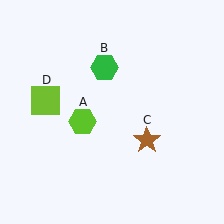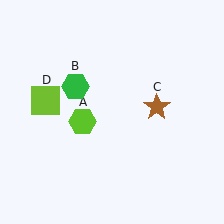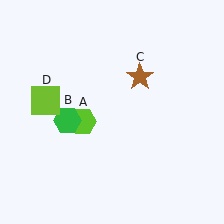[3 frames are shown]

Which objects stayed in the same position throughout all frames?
Lime hexagon (object A) and lime square (object D) remained stationary.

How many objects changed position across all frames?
2 objects changed position: green hexagon (object B), brown star (object C).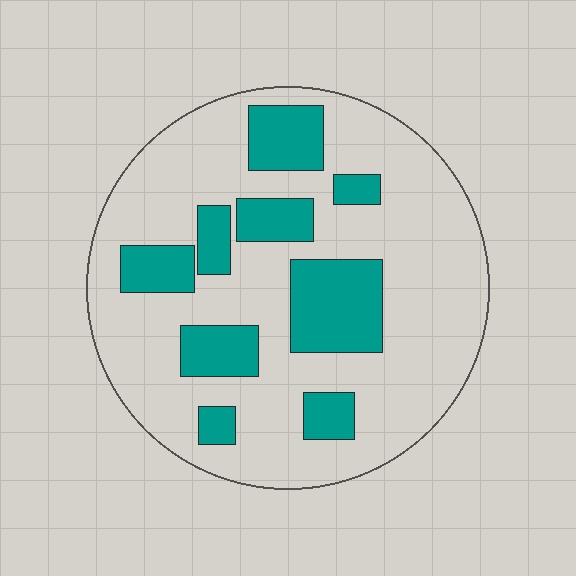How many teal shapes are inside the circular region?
9.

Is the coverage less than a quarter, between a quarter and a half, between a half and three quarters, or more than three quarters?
Between a quarter and a half.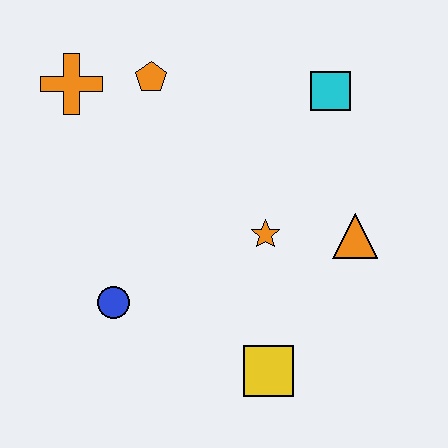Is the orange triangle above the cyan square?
No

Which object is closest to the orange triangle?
The orange star is closest to the orange triangle.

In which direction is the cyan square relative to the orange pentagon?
The cyan square is to the right of the orange pentagon.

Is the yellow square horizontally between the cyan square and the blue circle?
Yes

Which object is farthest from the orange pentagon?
The yellow square is farthest from the orange pentagon.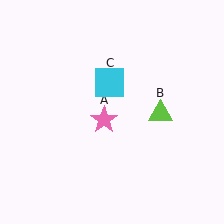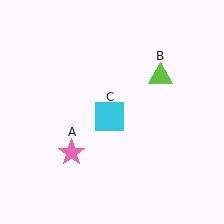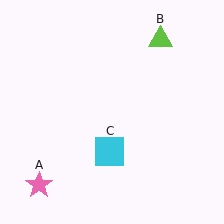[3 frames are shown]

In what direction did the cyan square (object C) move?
The cyan square (object C) moved down.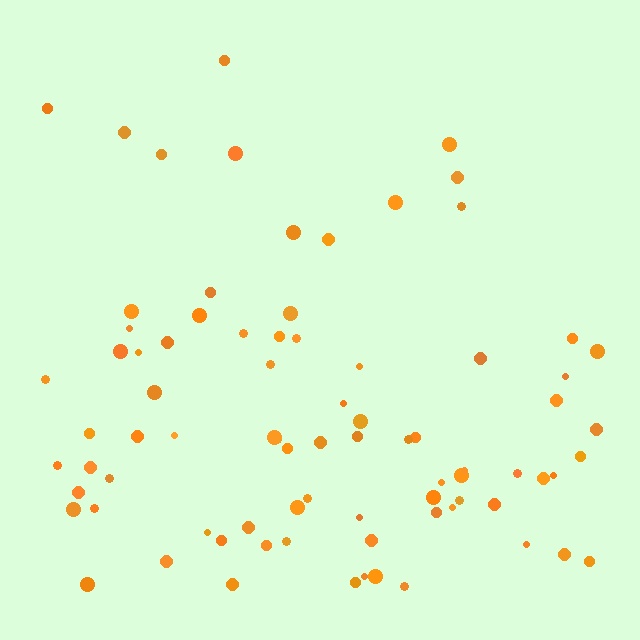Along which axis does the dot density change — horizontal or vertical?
Vertical.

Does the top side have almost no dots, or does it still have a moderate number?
Still a moderate number, just noticeably fewer than the bottom.